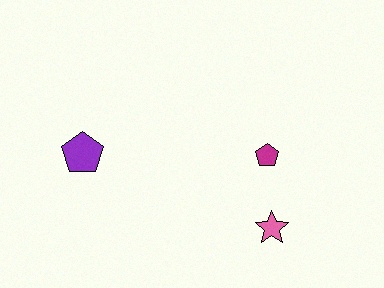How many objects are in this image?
There are 3 objects.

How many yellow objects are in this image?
There are no yellow objects.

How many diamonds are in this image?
There are no diamonds.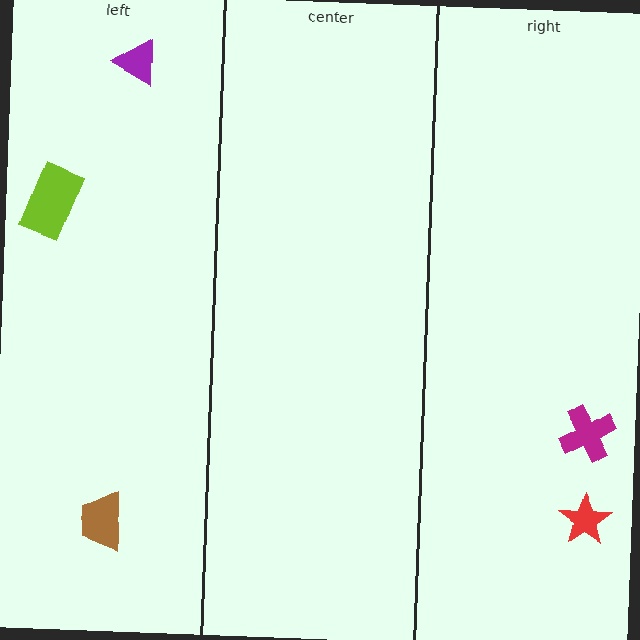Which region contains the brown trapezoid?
The left region.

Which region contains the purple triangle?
The left region.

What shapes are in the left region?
The brown trapezoid, the lime rectangle, the purple triangle.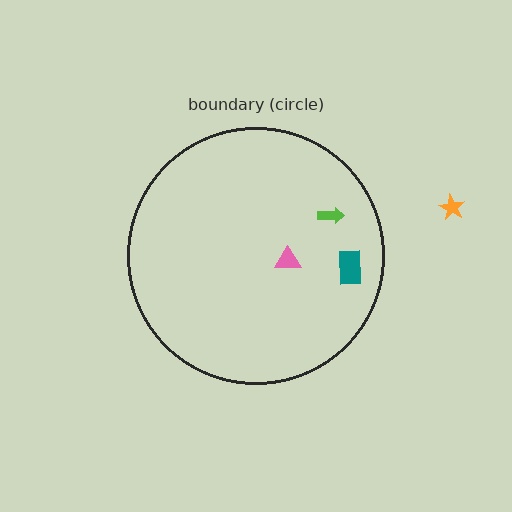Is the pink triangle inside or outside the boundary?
Inside.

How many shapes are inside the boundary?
3 inside, 1 outside.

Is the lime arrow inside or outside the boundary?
Inside.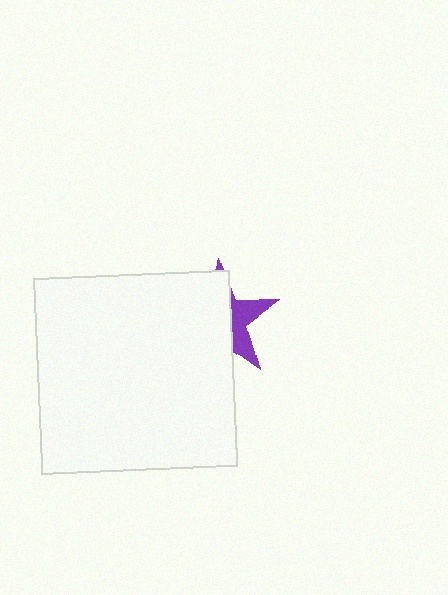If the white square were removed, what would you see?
You would see the complete purple star.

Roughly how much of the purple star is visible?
A small part of it is visible (roughly 34%).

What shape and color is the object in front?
The object in front is a white square.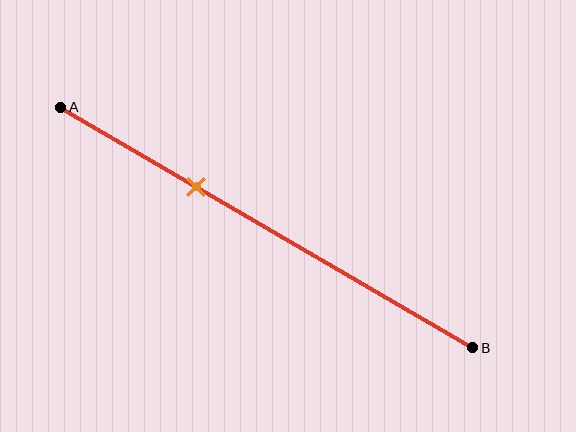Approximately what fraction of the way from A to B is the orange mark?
The orange mark is approximately 35% of the way from A to B.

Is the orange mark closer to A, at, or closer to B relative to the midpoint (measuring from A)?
The orange mark is closer to point A than the midpoint of segment AB.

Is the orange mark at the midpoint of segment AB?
No, the mark is at about 35% from A, not at the 50% midpoint.